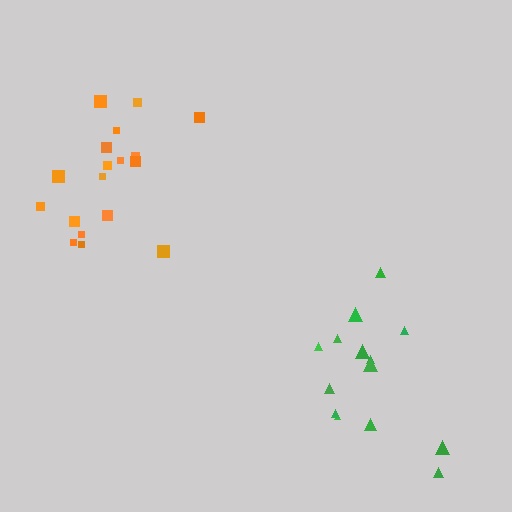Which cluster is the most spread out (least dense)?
Green.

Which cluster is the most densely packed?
Orange.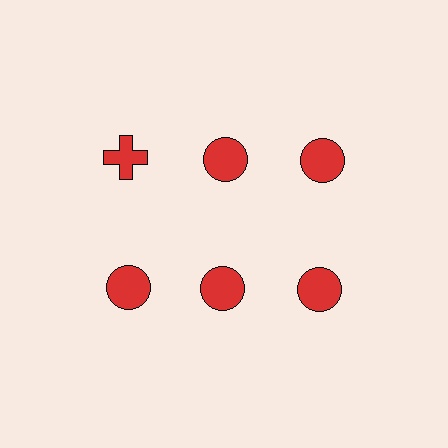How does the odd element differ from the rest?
It has a different shape: cross instead of circle.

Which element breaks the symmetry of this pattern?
The red cross in the top row, leftmost column breaks the symmetry. All other shapes are red circles.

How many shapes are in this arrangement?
There are 6 shapes arranged in a grid pattern.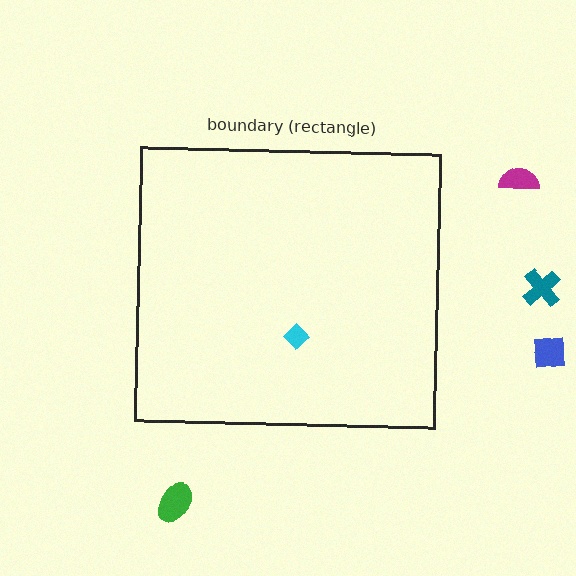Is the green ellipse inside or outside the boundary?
Outside.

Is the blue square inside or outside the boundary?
Outside.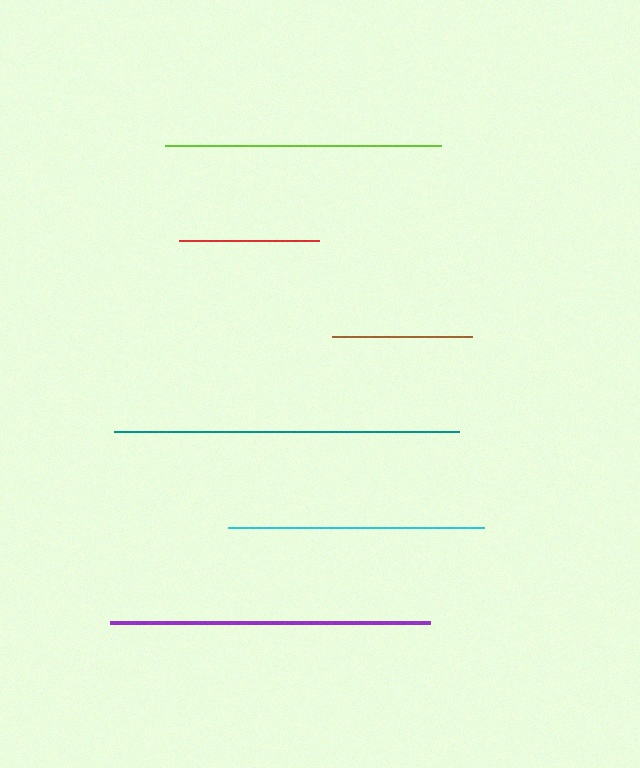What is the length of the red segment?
The red segment is approximately 140 pixels long.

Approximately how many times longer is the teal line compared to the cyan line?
The teal line is approximately 1.3 times the length of the cyan line.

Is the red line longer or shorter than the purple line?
The purple line is longer than the red line.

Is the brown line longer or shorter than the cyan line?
The cyan line is longer than the brown line.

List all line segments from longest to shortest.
From longest to shortest: teal, purple, lime, cyan, brown, red.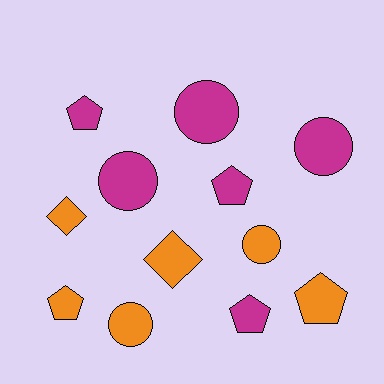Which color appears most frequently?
Orange, with 6 objects.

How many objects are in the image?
There are 12 objects.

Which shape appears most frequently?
Circle, with 5 objects.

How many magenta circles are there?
There are 3 magenta circles.